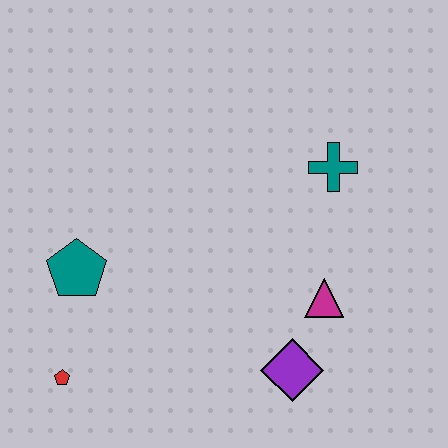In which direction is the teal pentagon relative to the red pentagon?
The teal pentagon is above the red pentagon.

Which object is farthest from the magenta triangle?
The red pentagon is farthest from the magenta triangle.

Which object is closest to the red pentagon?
The teal pentagon is closest to the red pentagon.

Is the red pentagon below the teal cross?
Yes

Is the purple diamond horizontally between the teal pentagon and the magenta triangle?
Yes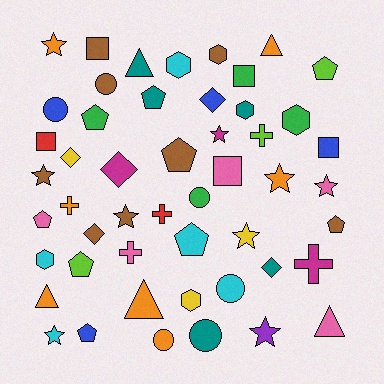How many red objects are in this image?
There are 2 red objects.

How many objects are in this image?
There are 50 objects.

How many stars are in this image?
There are 9 stars.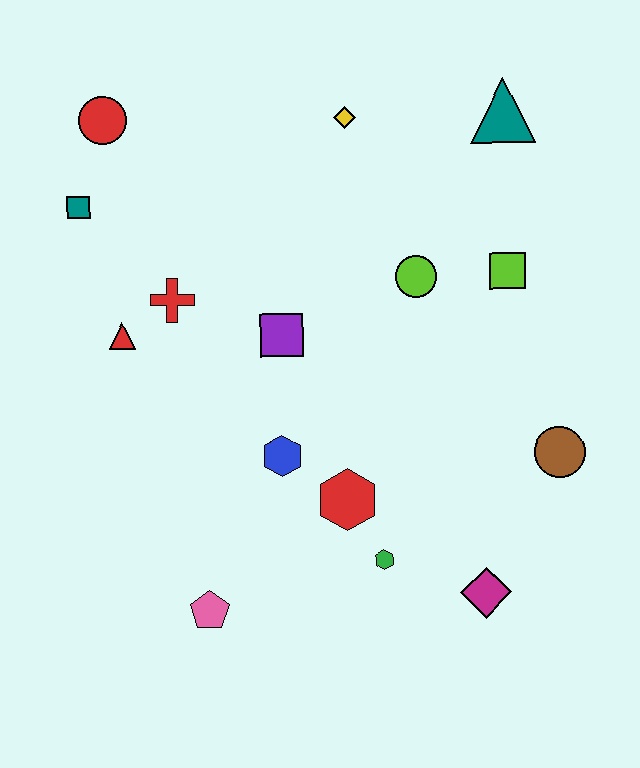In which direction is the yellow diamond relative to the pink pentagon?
The yellow diamond is above the pink pentagon.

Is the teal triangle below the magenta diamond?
No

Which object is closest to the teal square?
The red circle is closest to the teal square.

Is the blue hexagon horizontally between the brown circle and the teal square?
Yes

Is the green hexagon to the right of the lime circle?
No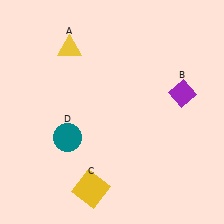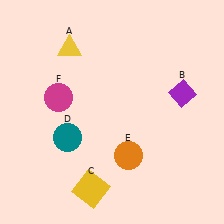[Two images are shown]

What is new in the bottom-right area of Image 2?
An orange circle (E) was added in the bottom-right area of Image 2.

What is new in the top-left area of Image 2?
A magenta circle (F) was added in the top-left area of Image 2.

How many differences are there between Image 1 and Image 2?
There are 2 differences between the two images.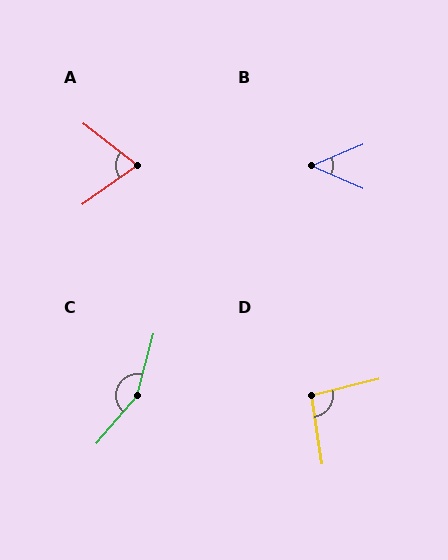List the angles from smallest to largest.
B (46°), A (73°), D (94°), C (154°).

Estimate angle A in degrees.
Approximately 73 degrees.